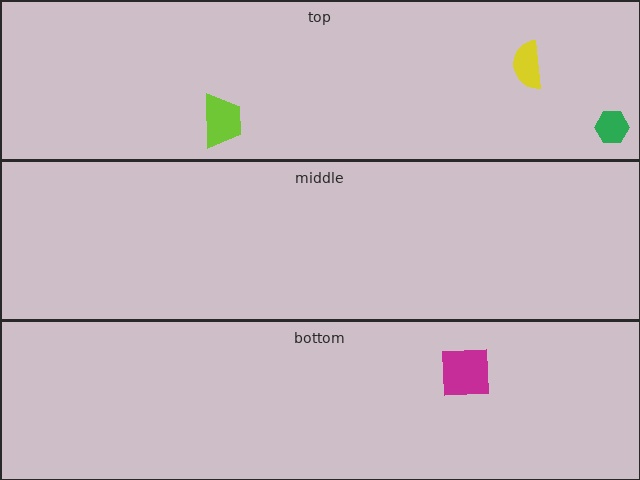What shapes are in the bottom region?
The magenta square.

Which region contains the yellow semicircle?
The top region.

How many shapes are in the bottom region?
1.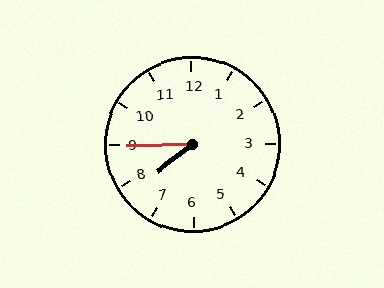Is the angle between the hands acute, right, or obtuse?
It is acute.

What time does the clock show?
7:45.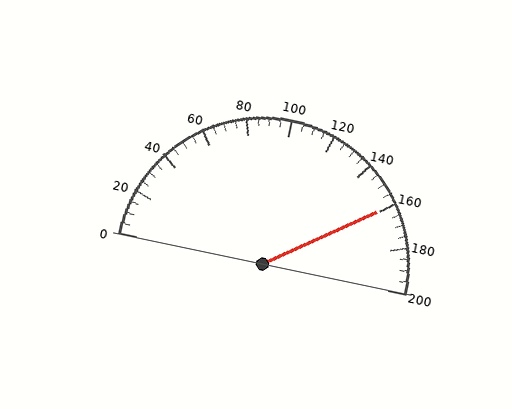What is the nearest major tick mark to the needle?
The nearest major tick mark is 160.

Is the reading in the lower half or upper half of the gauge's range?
The reading is in the upper half of the range (0 to 200).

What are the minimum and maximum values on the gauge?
The gauge ranges from 0 to 200.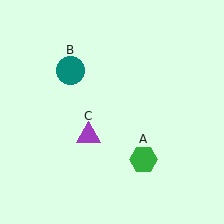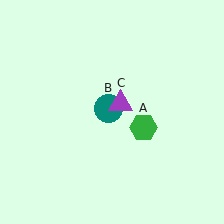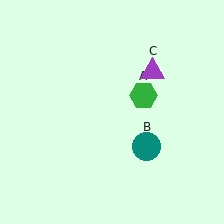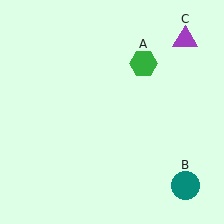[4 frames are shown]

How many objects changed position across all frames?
3 objects changed position: green hexagon (object A), teal circle (object B), purple triangle (object C).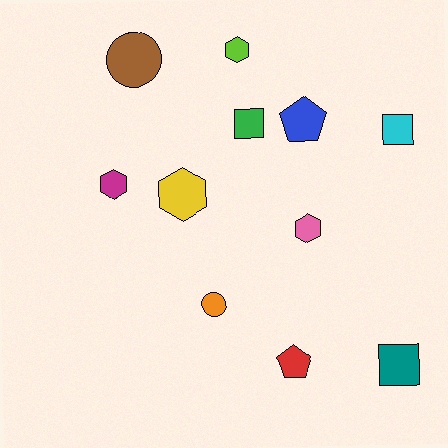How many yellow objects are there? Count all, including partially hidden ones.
There is 1 yellow object.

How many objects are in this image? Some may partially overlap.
There are 11 objects.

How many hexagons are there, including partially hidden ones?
There are 4 hexagons.